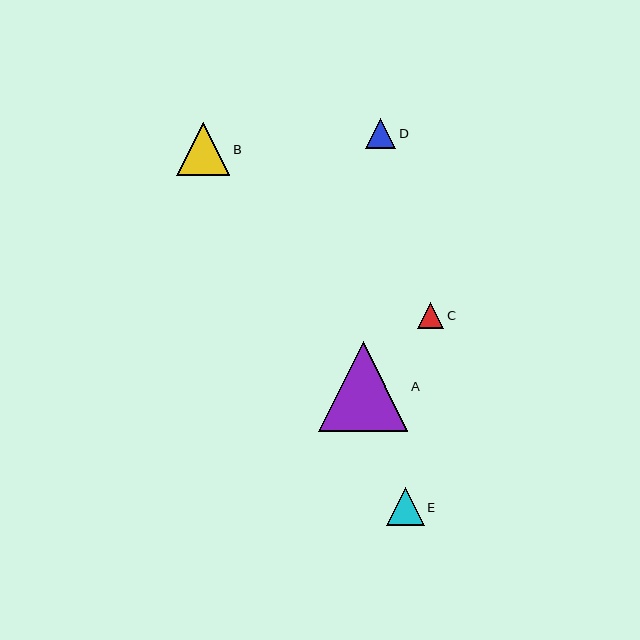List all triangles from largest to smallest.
From largest to smallest: A, B, E, D, C.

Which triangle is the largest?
Triangle A is the largest with a size of approximately 89 pixels.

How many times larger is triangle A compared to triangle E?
Triangle A is approximately 2.3 times the size of triangle E.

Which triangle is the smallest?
Triangle C is the smallest with a size of approximately 26 pixels.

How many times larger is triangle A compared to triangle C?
Triangle A is approximately 3.4 times the size of triangle C.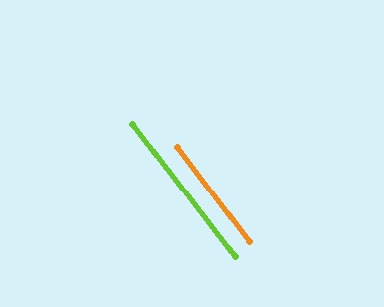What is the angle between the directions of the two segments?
Approximately 0 degrees.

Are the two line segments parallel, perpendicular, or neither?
Parallel — their directions differ by only 0.4°.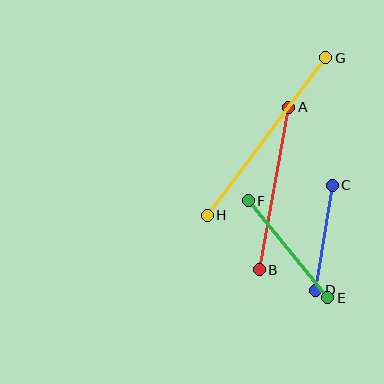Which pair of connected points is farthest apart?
Points G and H are farthest apart.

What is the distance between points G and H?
The distance is approximately 197 pixels.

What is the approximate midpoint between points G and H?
The midpoint is at approximately (267, 137) pixels.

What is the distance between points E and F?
The distance is approximately 126 pixels.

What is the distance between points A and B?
The distance is approximately 165 pixels.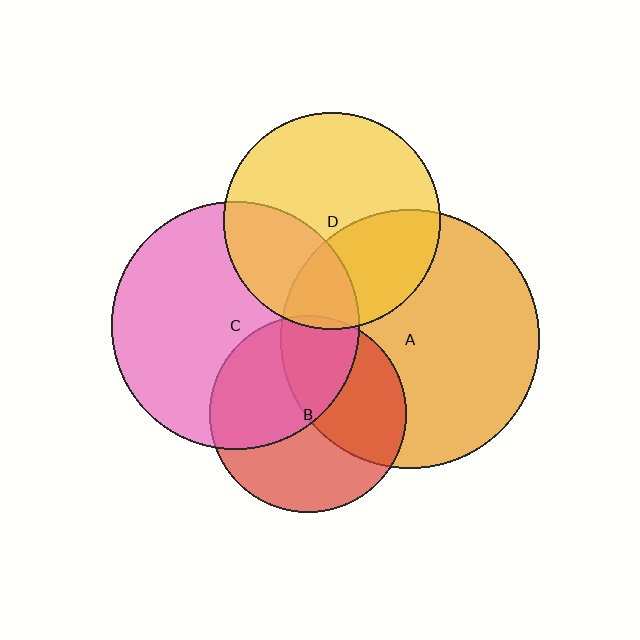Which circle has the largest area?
Circle A (orange).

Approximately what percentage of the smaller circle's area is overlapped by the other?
Approximately 30%.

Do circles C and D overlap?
Yes.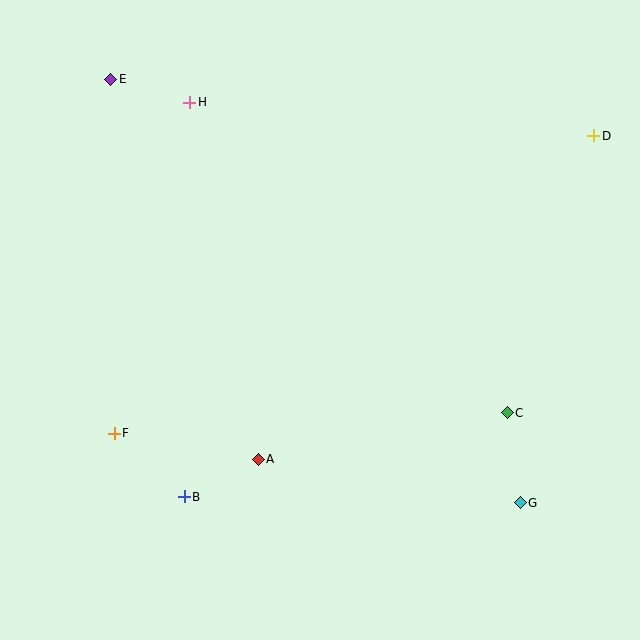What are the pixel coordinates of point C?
Point C is at (507, 413).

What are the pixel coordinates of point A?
Point A is at (258, 459).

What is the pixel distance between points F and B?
The distance between F and B is 94 pixels.